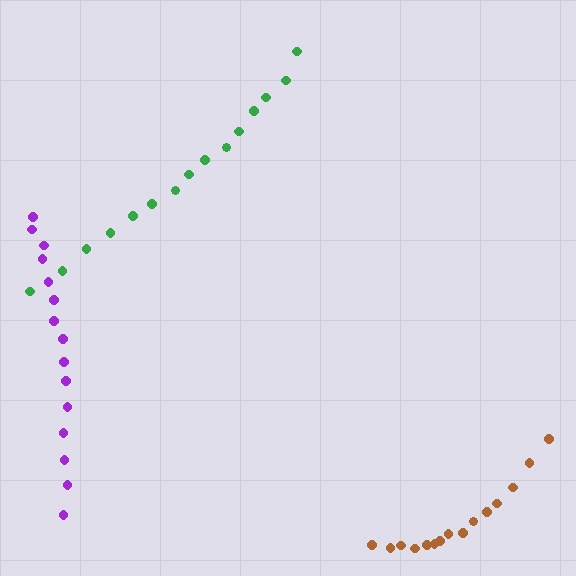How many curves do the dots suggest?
There are 3 distinct paths.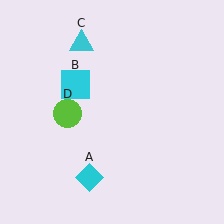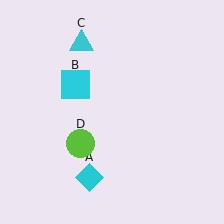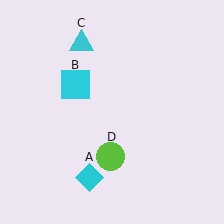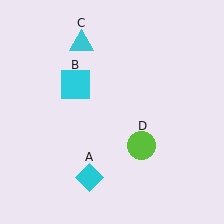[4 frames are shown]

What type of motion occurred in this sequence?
The lime circle (object D) rotated counterclockwise around the center of the scene.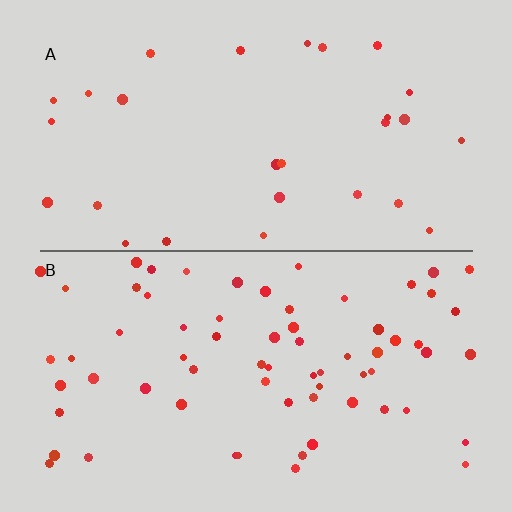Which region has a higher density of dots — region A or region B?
B (the bottom).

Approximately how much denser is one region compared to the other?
Approximately 2.4× — region B over region A.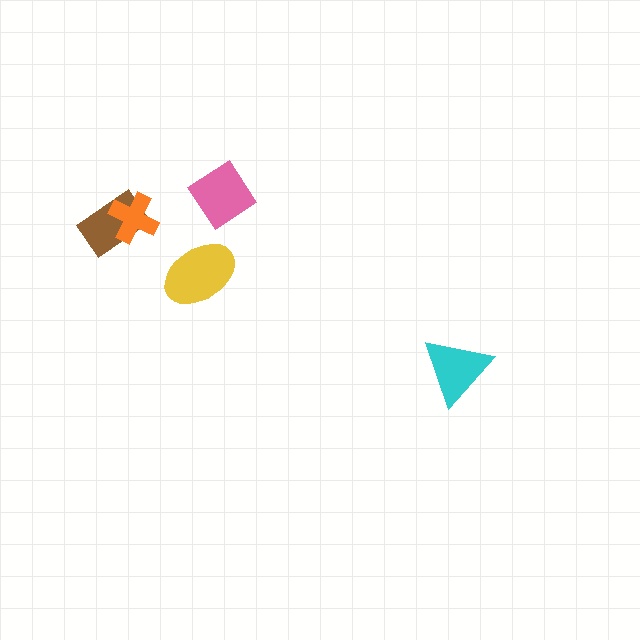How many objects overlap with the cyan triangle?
0 objects overlap with the cyan triangle.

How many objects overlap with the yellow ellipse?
0 objects overlap with the yellow ellipse.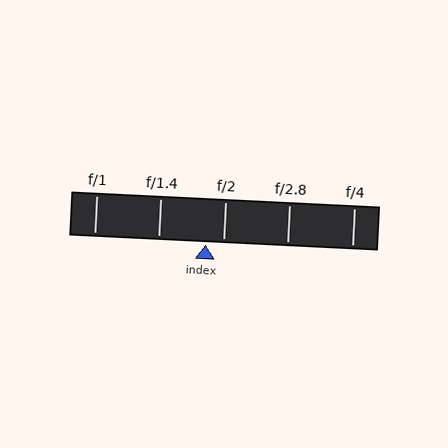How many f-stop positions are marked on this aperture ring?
There are 5 f-stop positions marked.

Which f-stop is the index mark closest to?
The index mark is closest to f/2.